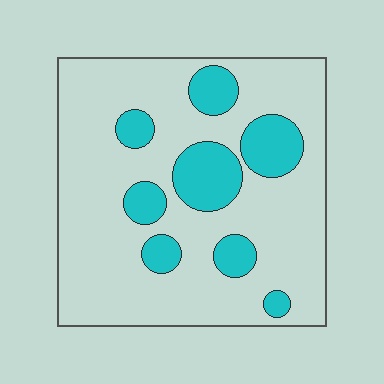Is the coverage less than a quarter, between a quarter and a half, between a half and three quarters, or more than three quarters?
Less than a quarter.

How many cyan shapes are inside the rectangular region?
8.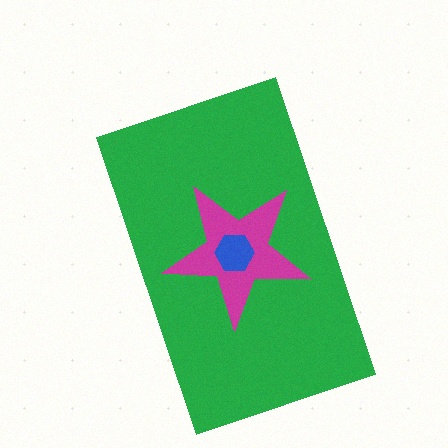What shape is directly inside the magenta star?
The blue hexagon.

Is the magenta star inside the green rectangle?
Yes.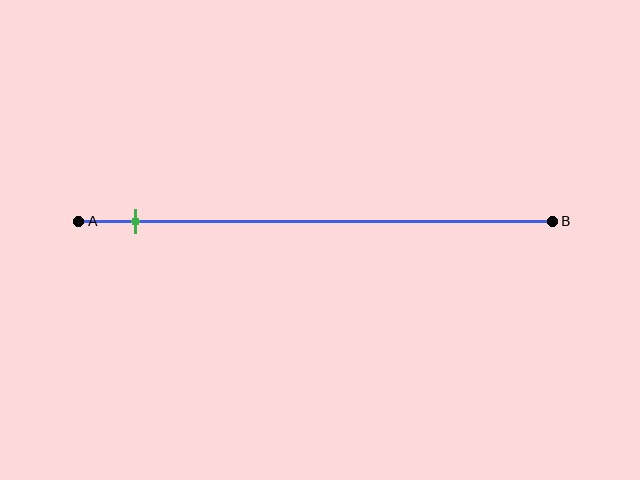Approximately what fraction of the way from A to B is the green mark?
The green mark is approximately 10% of the way from A to B.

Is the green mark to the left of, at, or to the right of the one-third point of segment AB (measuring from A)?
The green mark is to the left of the one-third point of segment AB.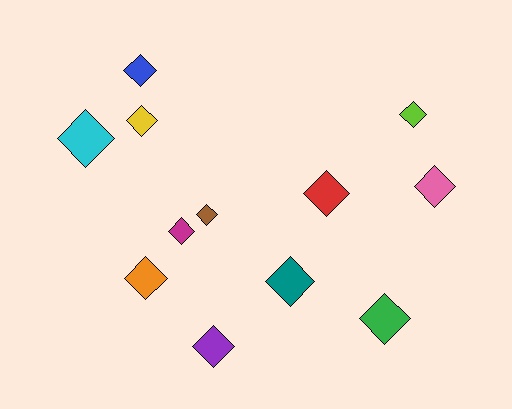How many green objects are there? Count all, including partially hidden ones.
There is 1 green object.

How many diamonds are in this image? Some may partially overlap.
There are 12 diamonds.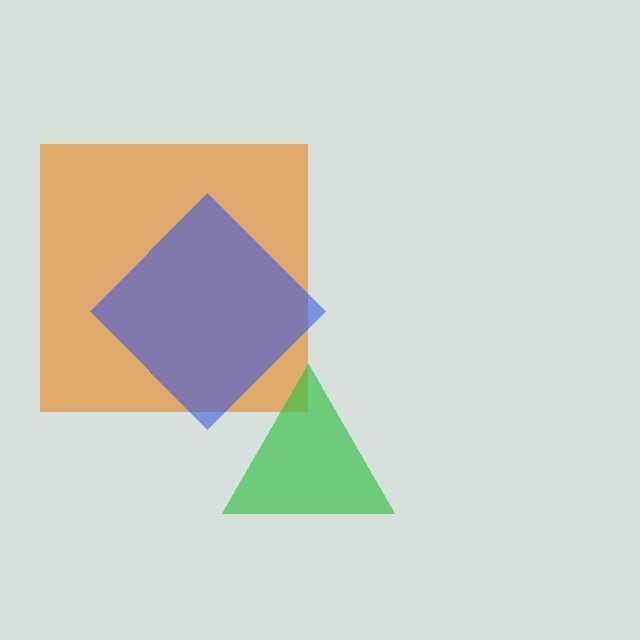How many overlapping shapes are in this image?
There are 3 overlapping shapes in the image.